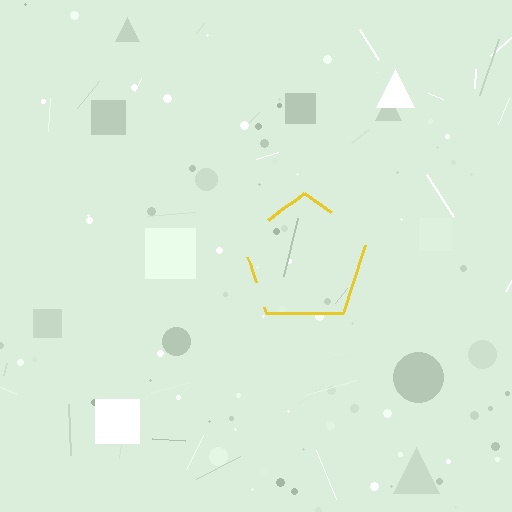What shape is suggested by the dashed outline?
The dashed outline suggests a pentagon.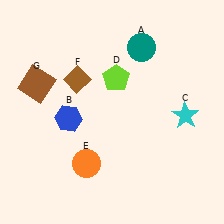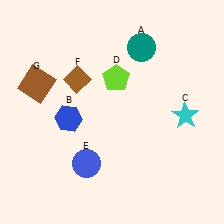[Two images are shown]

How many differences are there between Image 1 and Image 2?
There is 1 difference between the two images.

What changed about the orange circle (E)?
In Image 1, E is orange. In Image 2, it changed to blue.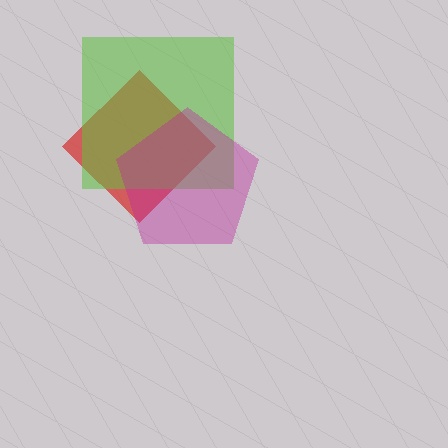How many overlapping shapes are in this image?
There are 3 overlapping shapes in the image.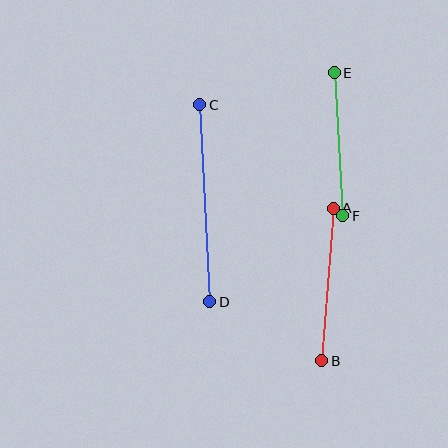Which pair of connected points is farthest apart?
Points C and D are farthest apart.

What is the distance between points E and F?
The distance is approximately 143 pixels.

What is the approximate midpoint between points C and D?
The midpoint is at approximately (205, 203) pixels.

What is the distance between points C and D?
The distance is approximately 197 pixels.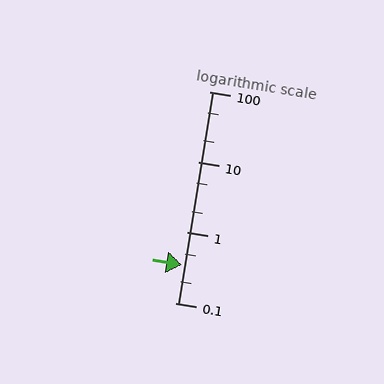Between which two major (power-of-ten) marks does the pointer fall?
The pointer is between 0.1 and 1.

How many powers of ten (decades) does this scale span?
The scale spans 3 decades, from 0.1 to 100.